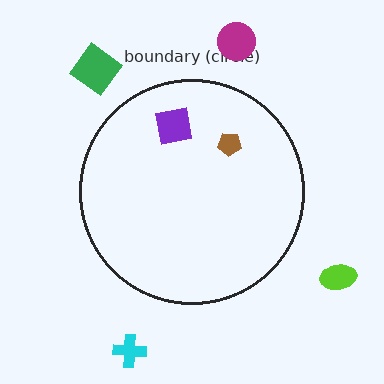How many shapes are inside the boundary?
2 inside, 4 outside.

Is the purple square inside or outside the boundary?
Inside.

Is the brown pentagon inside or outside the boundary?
Inside.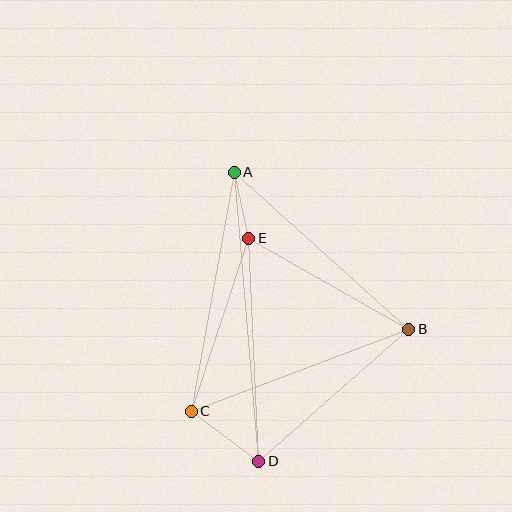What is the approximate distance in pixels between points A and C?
The distance between A and C is approximately 243 pixels.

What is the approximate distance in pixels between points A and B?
The distance between A and B is approximately 234 pixels.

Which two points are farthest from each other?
Points A and D are farthest from each other.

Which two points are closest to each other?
Points A and E are closest to each other.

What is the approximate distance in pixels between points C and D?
The distance between C and D is approximately 84 pixels.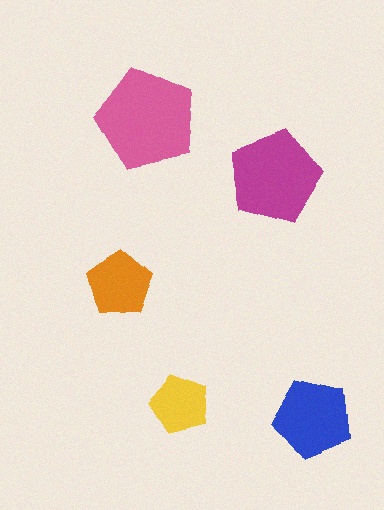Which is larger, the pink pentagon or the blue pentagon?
The pink one.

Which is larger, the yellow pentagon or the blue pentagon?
The blue one.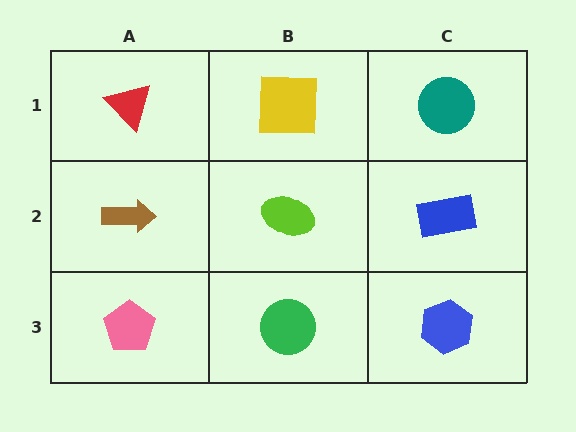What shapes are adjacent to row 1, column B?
A lime ellipse (row 2, column B), a red triangle (row 1, column A), a teal circle (row 1, column C).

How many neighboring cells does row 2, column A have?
3.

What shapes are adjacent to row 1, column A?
A brown arrow (row 2, column A), a yellow square (row 1, column B).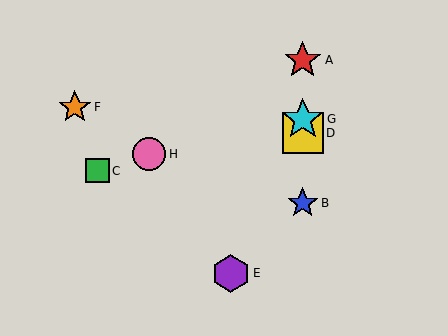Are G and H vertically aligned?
No, G is at x≈303 and H is at x≈149.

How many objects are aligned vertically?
4 objects (A, B, D, G) are aligned vertically.